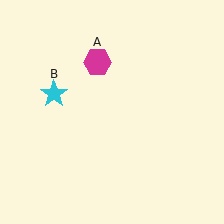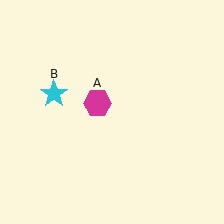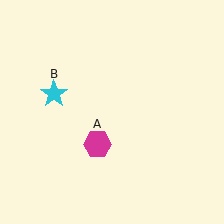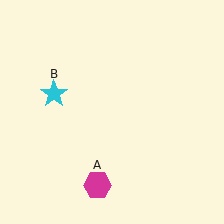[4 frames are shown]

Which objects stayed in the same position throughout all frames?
Cyan star (object B) remained stationary.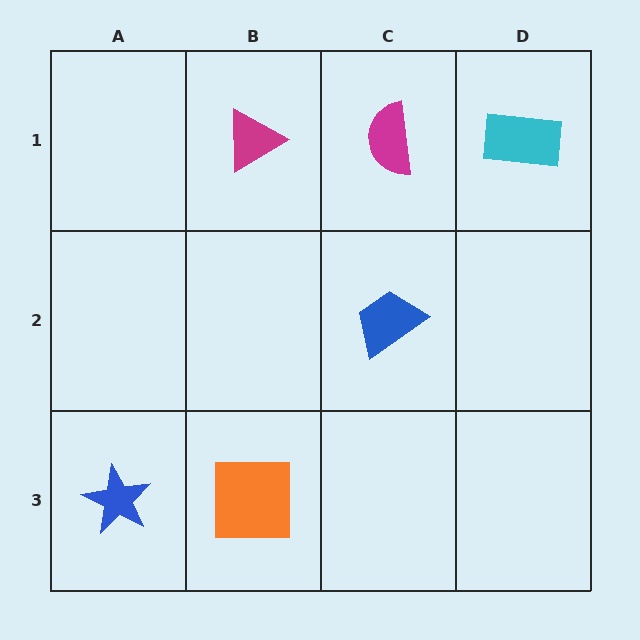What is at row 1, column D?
A cyan rectangle.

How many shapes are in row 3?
2 shapes.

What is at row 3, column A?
A blue star.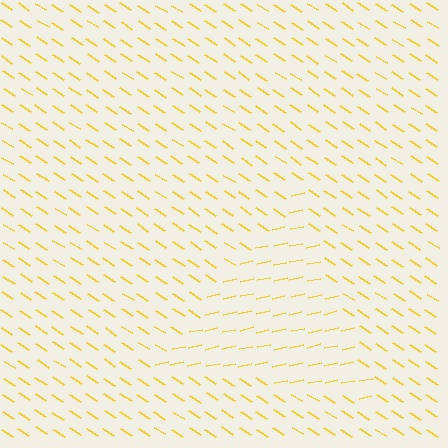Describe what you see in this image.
The image is filled with small yellow line segments. A triangle region in the image has lines oriented differently from the surrounding lines, creating a visible texture boundary.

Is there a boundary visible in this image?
Yes, there is a texture boundary formed by a change in line orientation.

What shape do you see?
I see a triangle.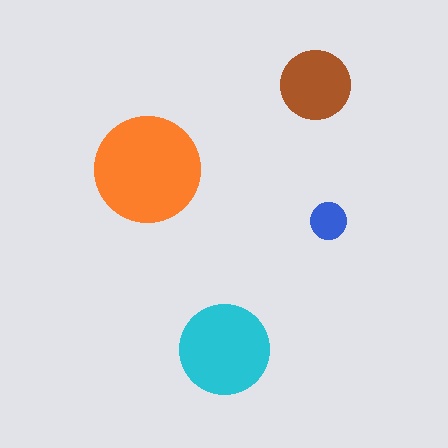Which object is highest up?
The brown circle is topmost.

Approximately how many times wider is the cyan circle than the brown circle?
About 1.5 times wider.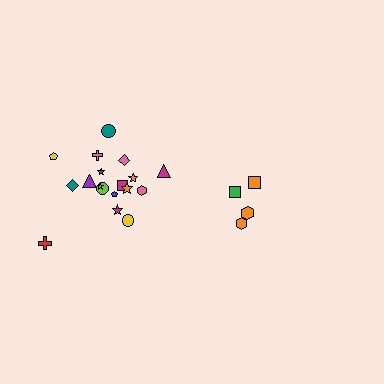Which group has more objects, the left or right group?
The left group.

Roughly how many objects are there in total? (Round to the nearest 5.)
Roughly 20 objects in total.